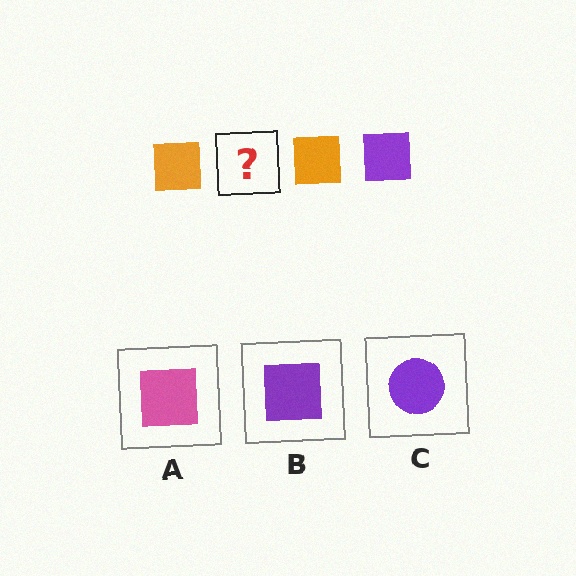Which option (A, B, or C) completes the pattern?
B.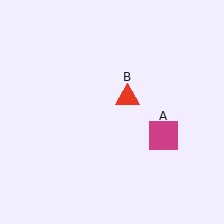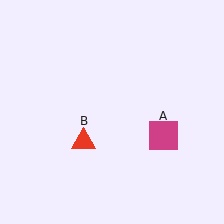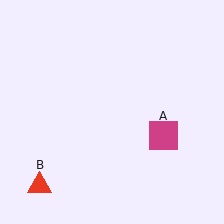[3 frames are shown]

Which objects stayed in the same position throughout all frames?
Magenta square (object A) remained stationary.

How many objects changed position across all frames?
1 object changed position: red triangle (object B).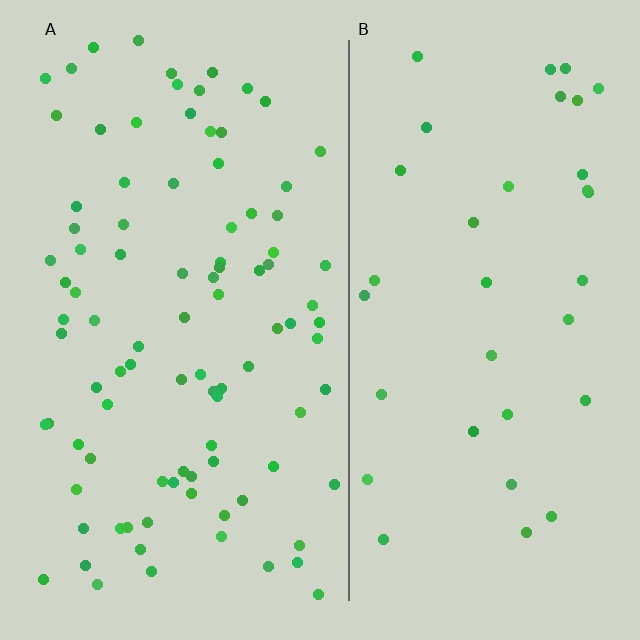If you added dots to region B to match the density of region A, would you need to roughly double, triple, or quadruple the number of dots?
Approximately triple.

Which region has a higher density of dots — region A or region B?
A (the left).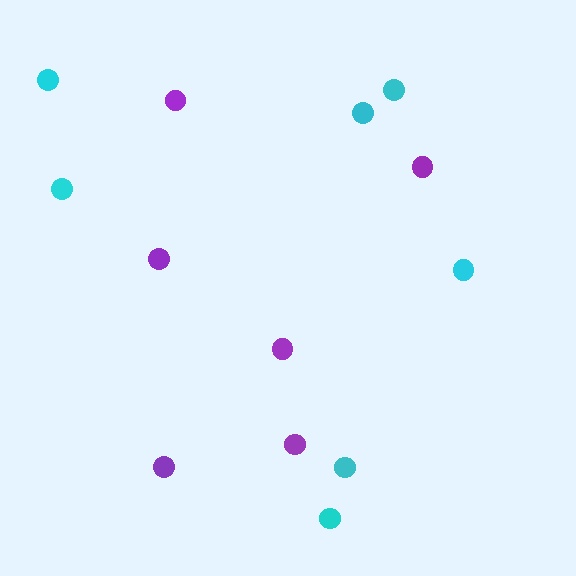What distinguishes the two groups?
There are 2 groups: one group of cyan circles (7) and one group of purple circles (6).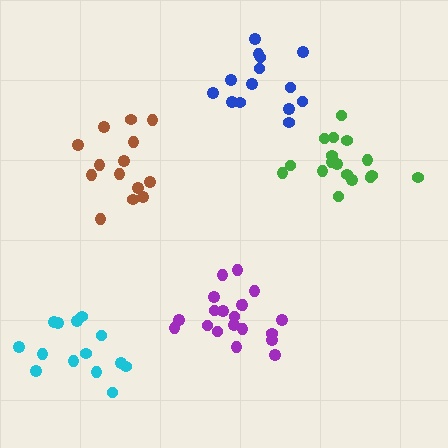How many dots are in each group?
Group 1: 14 dots, Group 2: 17 dots, Group 3: 14 dots, Group 4: 20 dots, Group 5: 14 dots (79 total).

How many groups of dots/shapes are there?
There are 5 groups.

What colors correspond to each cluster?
The clusters are colored: blue, green, brown, purple, cyan.